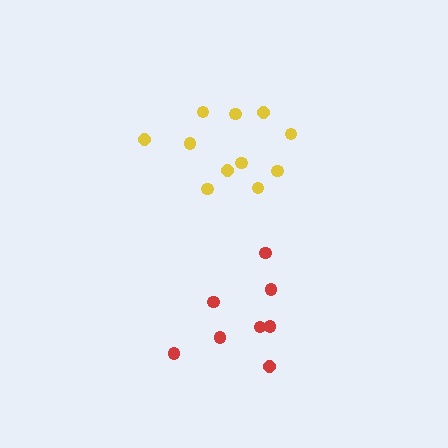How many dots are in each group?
Group 1: 11 dots, Group 2: 8 dots (19 total).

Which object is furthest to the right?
The red cluster is rightmost.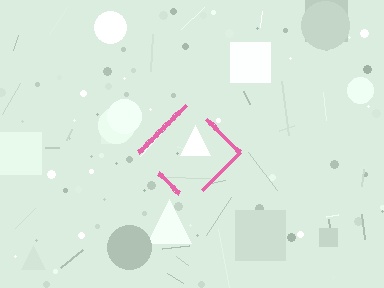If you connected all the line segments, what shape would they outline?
They would outline a diamond.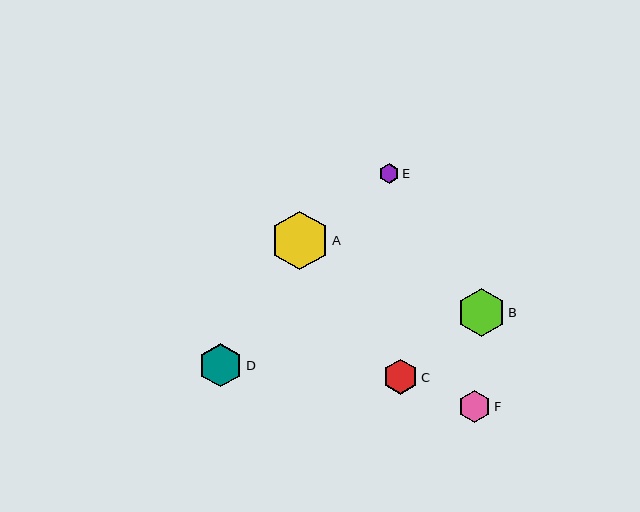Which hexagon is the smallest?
Hexagon E is the smallest with a size of approximately 19 pixels.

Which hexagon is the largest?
Hexagon A is the largest with a size of approximately 59 pixels.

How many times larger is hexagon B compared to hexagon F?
Hexagon B is approximately 1.5 times the size of hexagon F.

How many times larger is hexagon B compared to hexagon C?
Hexagon B is approximately 1.4 times the size of hexagon C.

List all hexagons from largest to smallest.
From largest to smallest: A, B, D, C, F, E.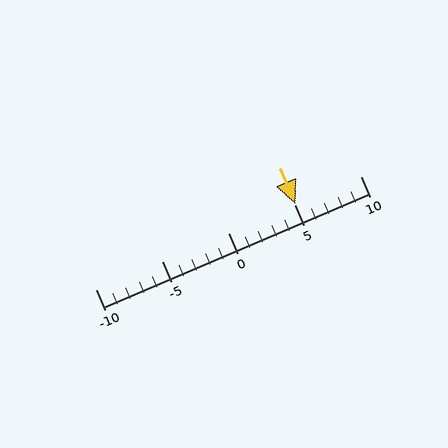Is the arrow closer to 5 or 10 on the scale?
The arrow is closer to 5.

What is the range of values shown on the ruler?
The ruler shows values from -10 to 10.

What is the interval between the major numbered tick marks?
The major tick marks are spaced 5 units apart.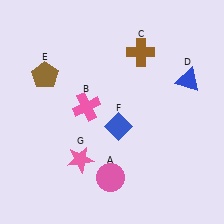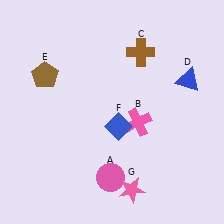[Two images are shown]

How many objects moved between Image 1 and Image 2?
2 objects moved between the two images.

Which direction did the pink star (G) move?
The pink star (G) moved right.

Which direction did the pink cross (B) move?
The pink cross (B) moved right.